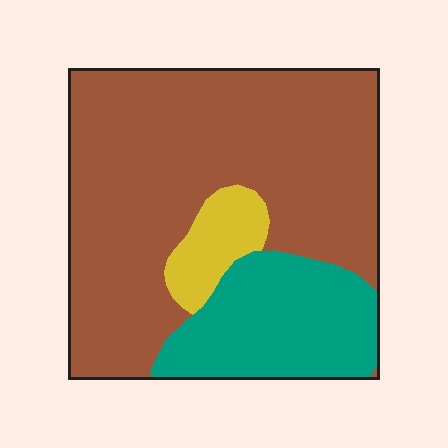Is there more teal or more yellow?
Teal.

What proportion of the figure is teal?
Teal takes up about one quarter (1/4) of the figure.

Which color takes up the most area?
Brown, at roughly 70%.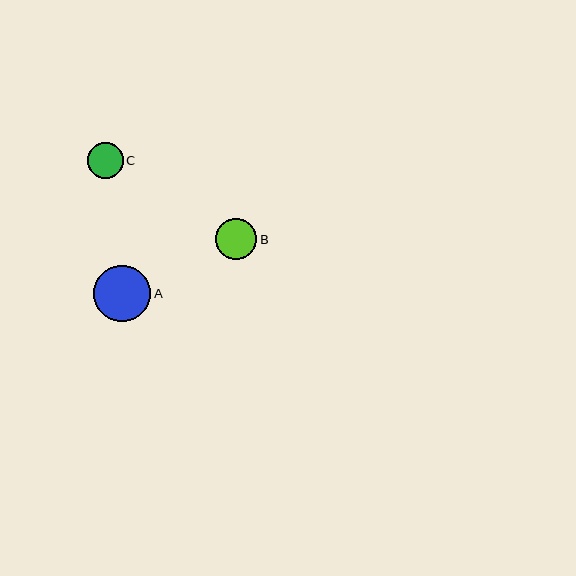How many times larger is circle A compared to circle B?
Circle A is approximately 1.4 times the size of circle B.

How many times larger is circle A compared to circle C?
Circle A is approximately 1.6 times the size of circle C.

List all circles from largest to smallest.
From largest to smallest: A, B, C.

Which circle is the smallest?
Circle C is the smallest with a size of approximately 35 pixels.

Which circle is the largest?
Circle A is the largest with a size of approximately 57 pixels.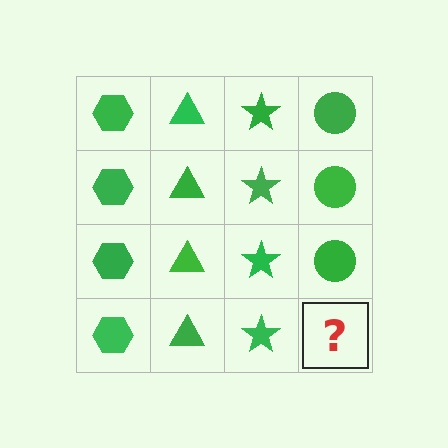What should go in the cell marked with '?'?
The missing cell should contain a green circle.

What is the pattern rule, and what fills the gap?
The rule is that each column has a consistent shape. The gap should be filled with a green circle.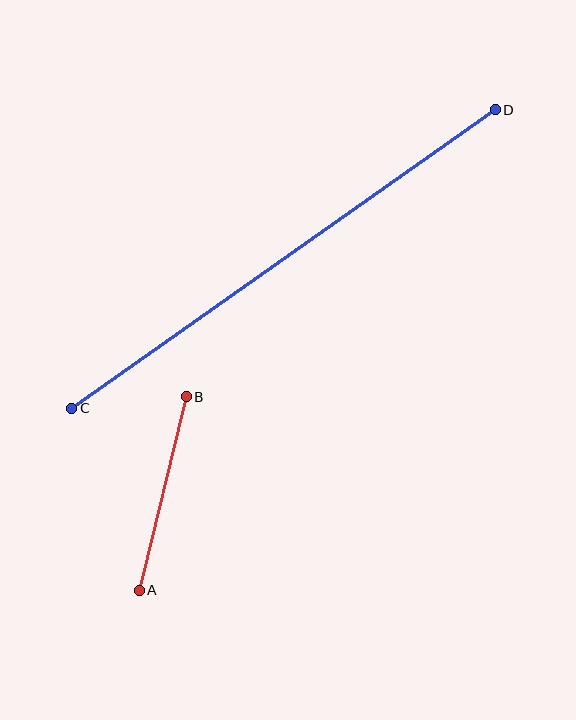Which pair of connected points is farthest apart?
Points C and D are farthest apart.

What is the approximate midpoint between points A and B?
The midpoint is at approximately (163, 494) pixels.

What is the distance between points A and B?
The distance is approximately 199 pixels.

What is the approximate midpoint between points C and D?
The midpoint is at approximately (284, 259) pixels.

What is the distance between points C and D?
The distance is approximately 518 pixels.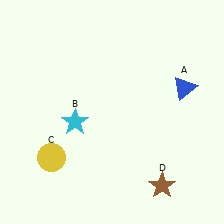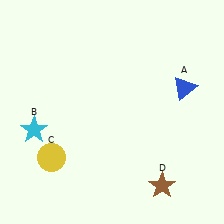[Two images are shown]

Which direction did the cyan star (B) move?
The cyan star (B) moved left.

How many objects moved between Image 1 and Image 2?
1 object moved between the two images.